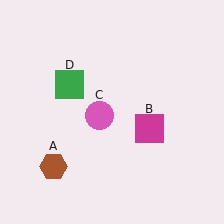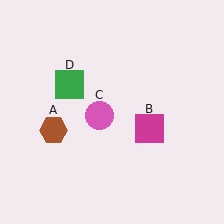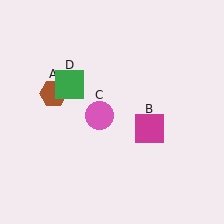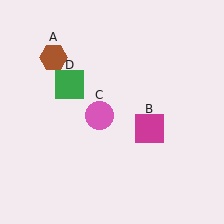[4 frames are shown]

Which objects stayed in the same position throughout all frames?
Magenta square (object B) and pink circle (object C) and green square (object D) remained stationary.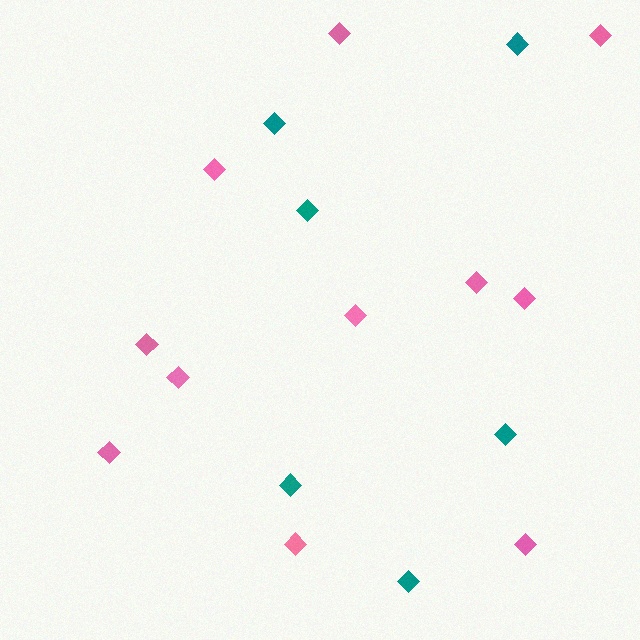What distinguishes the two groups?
There are 2 groups: one group of teal diamonds (6) and one group of pink diamonds (11).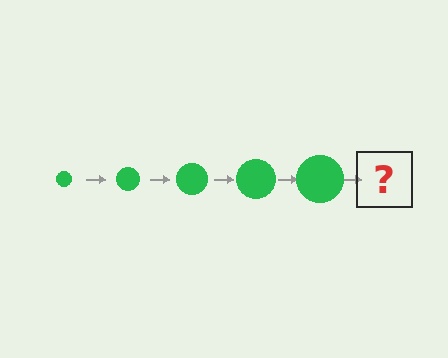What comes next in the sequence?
The next element should be a green circle, larger than the previous one.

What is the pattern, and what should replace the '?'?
The pattern is that the circle gets progressively larger each step. The '?' should be a green circle, larger than the previous one.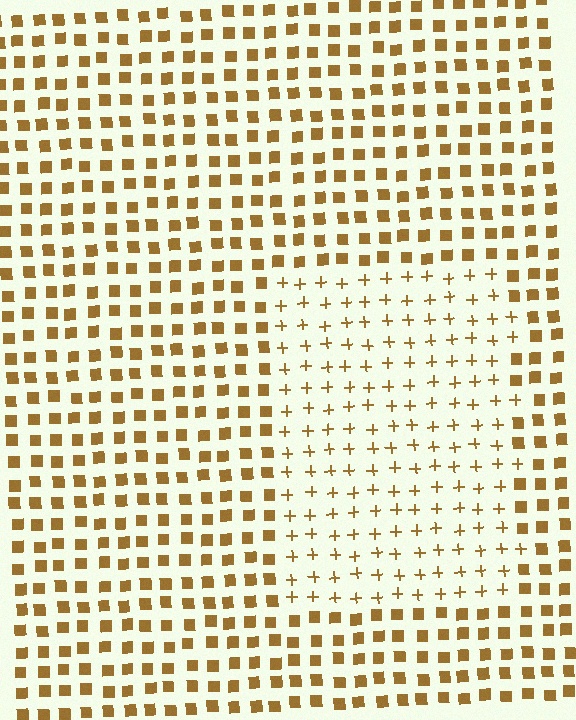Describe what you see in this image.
The image is filled with small brown elements arranged in a uniform grid. A rectangle-shaped region contains plus signs, while the surrounding area contains squares. The boundary is defined purely by the change in element shape.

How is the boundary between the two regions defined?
The boundary is defined by a change in element shape: plus signs inside vs. squares outside. All elements share the same color and spacing.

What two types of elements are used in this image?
The image uses plus signs inside the rectangle region and squares outside it.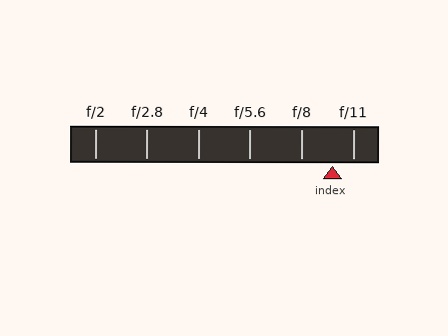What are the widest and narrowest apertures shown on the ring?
The widest aperture shown is f/2 and the narrowest is f/11.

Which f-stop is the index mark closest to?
The index mark is closest to f/11.